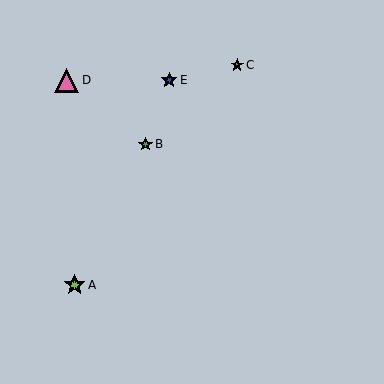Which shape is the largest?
The pink triangle (labeled D) is the largest.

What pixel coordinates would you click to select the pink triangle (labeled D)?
Click at (67, 80) to select the pink triangle D.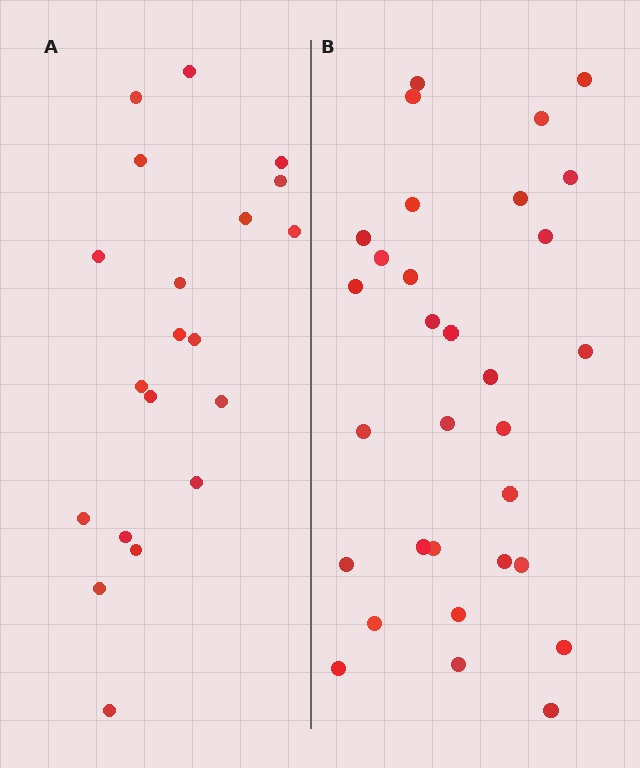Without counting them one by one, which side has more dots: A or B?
Region B (the right region) has more dots.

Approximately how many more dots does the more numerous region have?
Region B has roughly 12 or so more dots than region A.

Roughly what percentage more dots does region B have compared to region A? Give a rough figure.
About 55% more.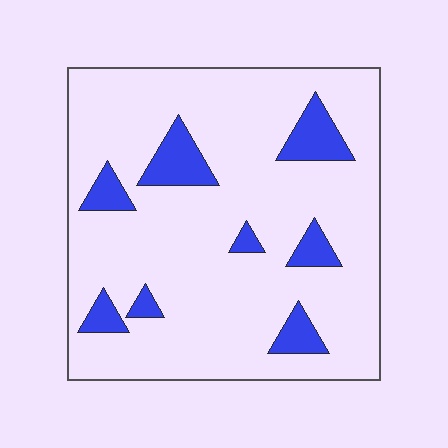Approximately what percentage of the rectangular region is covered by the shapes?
Approximately 15%.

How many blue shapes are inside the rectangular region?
8.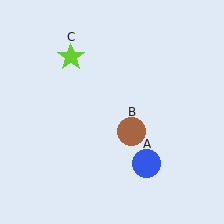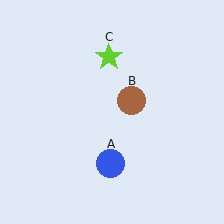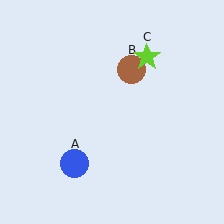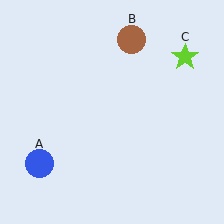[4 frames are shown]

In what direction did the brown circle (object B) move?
The brown circle (object B) moved up.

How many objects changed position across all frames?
3 objects changed position: blue circle (object A), brown circle (object B), lime star (object C).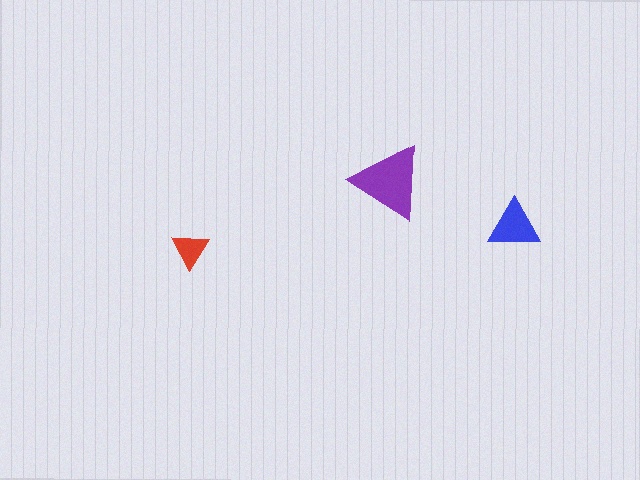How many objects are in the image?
There are 3 objects in the image.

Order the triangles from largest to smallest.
the purple one, the blue one, the red one.